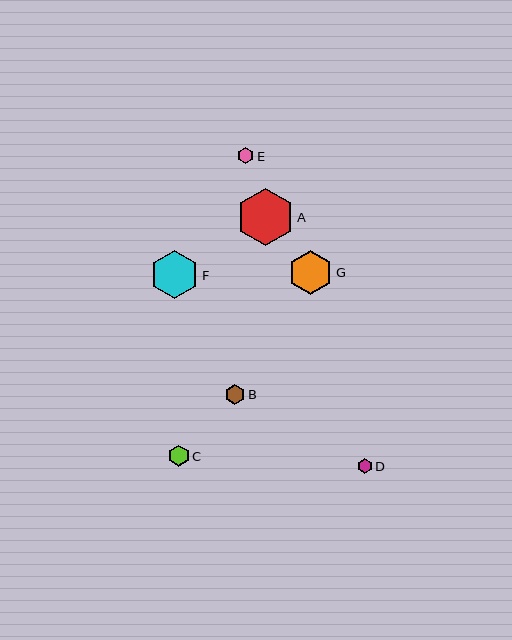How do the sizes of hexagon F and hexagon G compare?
Hexagon F and hexagon G are approximately the same size.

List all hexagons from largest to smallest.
From largest to smallest: A, F, G, C, B, E, D.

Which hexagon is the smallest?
Hexagon D is the smallest with a size of approximately 15 pixels.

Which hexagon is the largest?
Hexagon A is the largest with a size of approximately 57 pixels.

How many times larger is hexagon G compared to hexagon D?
Hexagon G is approximately 2.9 times the size of hexagon D.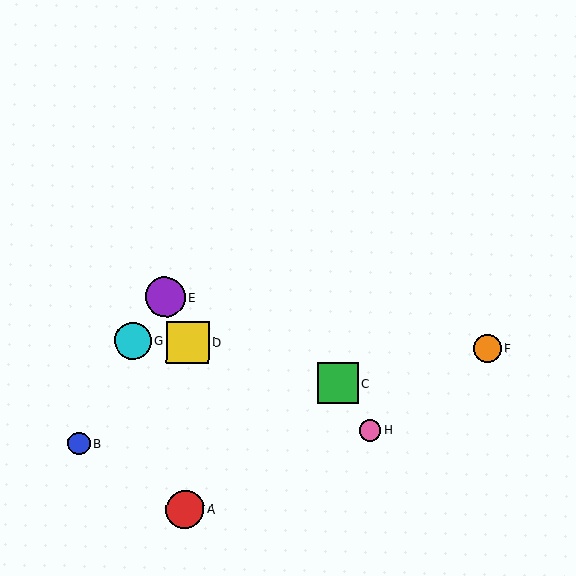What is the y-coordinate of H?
Object H is at y≈430.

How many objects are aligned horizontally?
3 objects (D, F, G) are aligned horizontally.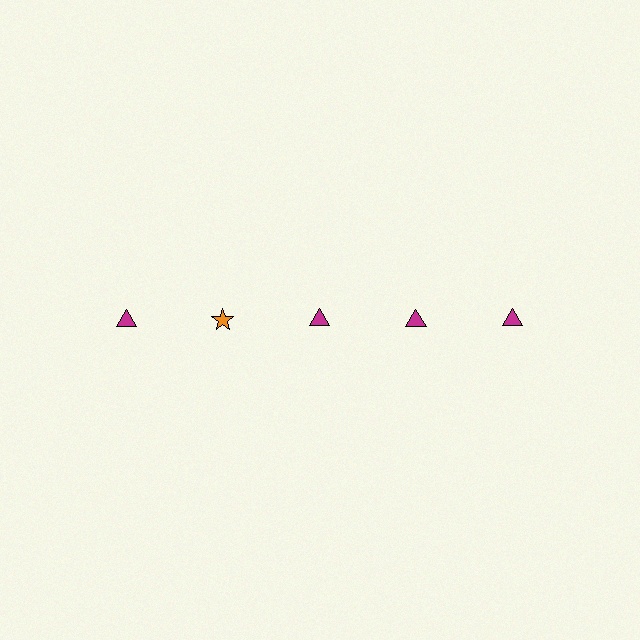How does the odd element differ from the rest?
It differs in both color (orange instead of magenta) and shape (star instead of triangle).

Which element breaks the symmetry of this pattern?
The orange star in the top row, second from left column breaks the symmetry. All other shapes are magenta triangles.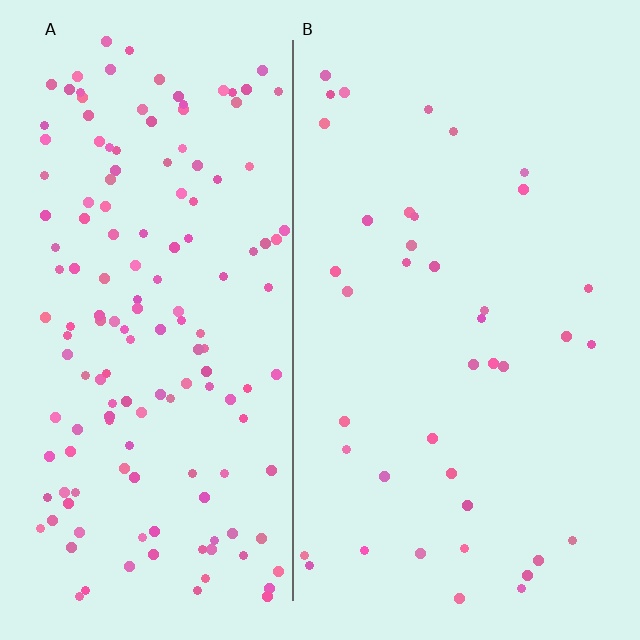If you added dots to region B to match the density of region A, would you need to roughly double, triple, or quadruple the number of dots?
Approximately quadruple.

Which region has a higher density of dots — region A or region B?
A (the left).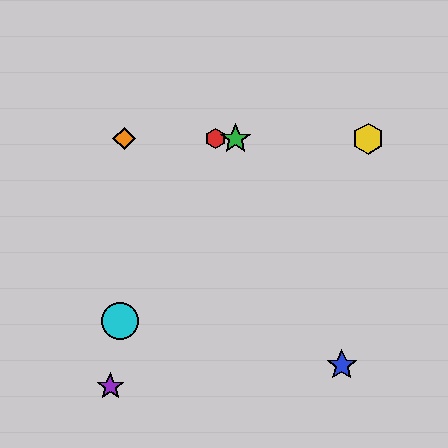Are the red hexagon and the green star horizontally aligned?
Yes, both are at y≈139.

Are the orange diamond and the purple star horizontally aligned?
No, the orange diamond is at y≈139 and the purple star is at y≈386.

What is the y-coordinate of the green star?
The green star is at y≈139.